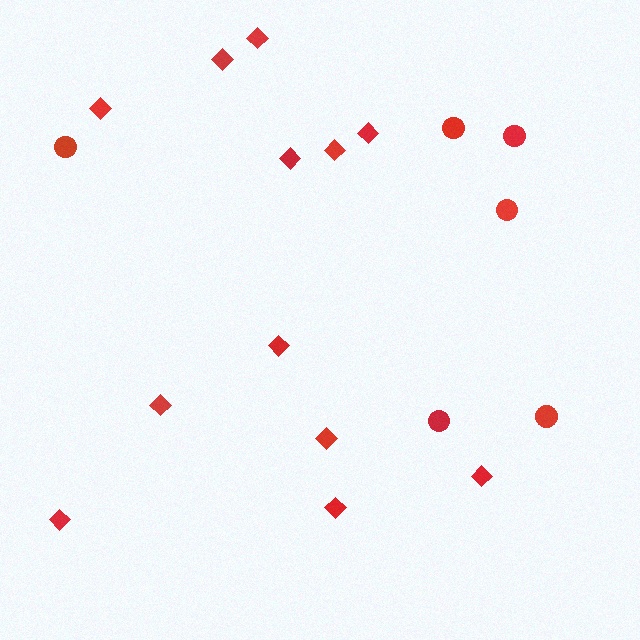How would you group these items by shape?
There are 2 groups: one group of circles (6) and one group of diamonds (12).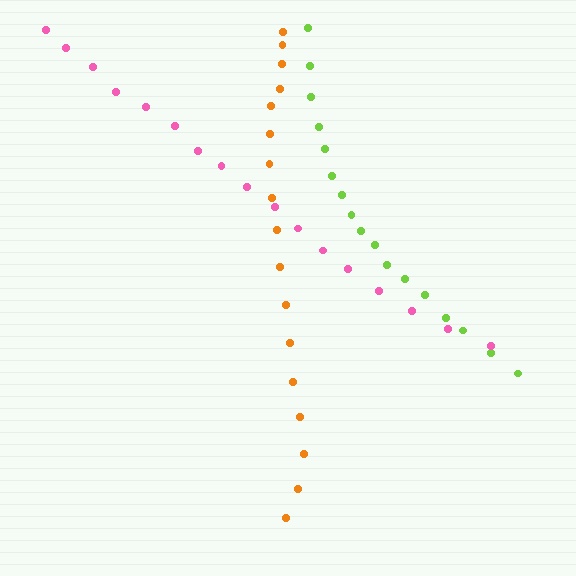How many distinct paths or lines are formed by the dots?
There are 3 distinct paths.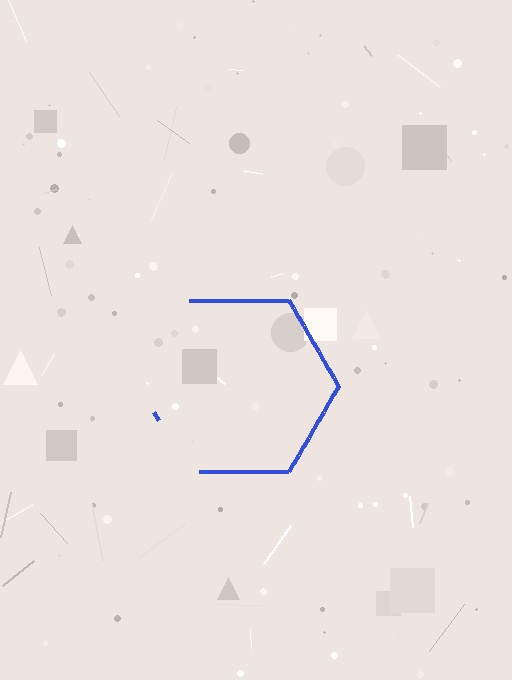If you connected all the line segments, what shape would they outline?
They would outline a hexagon.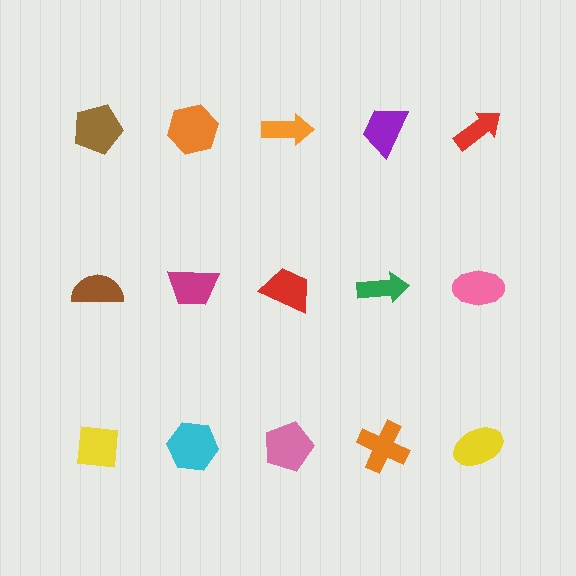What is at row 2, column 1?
A brown semicircle.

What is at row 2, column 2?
A magenta trapezoid.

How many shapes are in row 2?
5 shapes.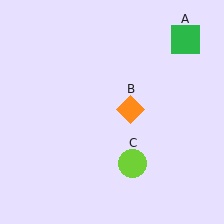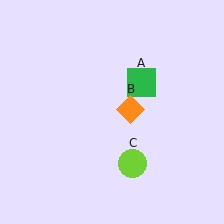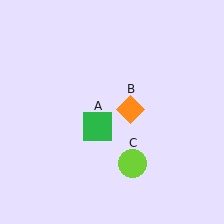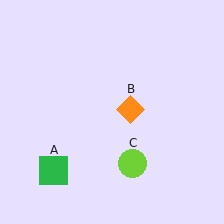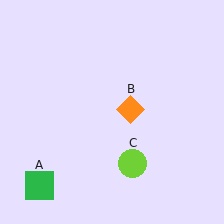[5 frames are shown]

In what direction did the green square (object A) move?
The green square (object A) moved down and to the left.